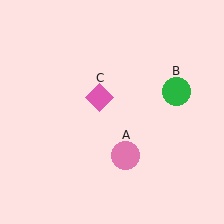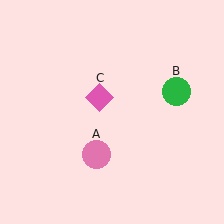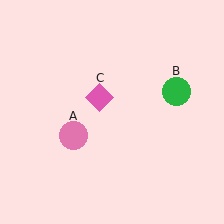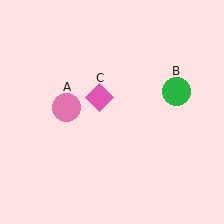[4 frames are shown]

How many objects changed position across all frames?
1 object changed position: pink circle (object A).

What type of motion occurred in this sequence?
The pink circle (object A) rotated clockwise around the center of the scene.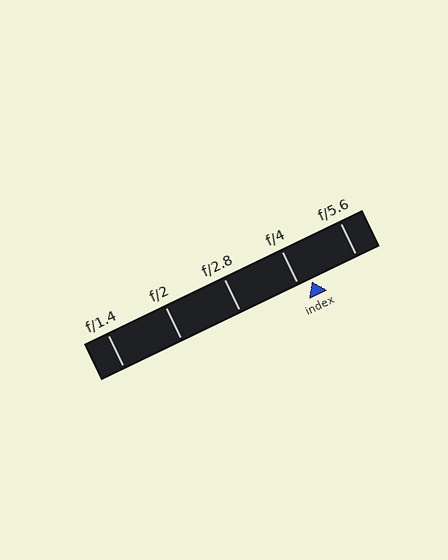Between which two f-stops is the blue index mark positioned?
The index mark is between f/4 and f/5.6.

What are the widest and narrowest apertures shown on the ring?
The widest aperture shown is f/1.4 and the narrowest is f/5.6.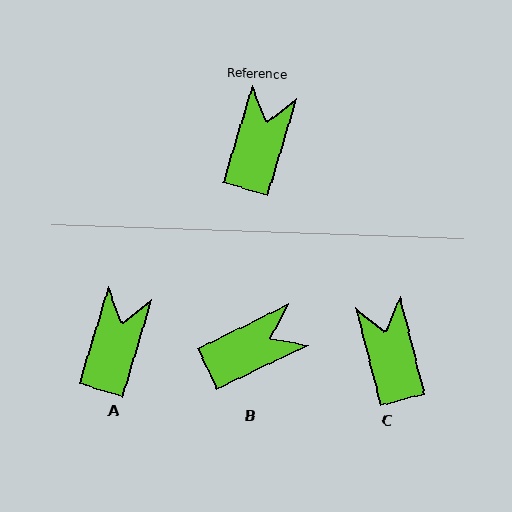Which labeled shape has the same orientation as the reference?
A.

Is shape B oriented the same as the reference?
No, it is off by about 47 degrees.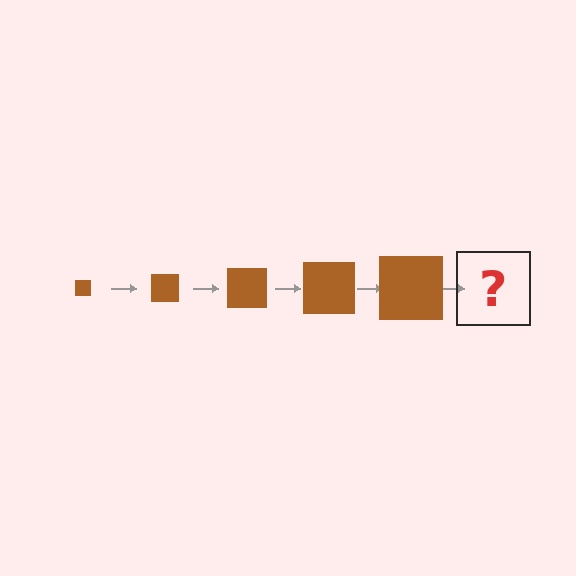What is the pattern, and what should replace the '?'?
The pattern is that the square gets progressively larger each step. The '?' should be a brown square, larger than the previous one.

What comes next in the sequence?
The next element should be a brown square, larger than the previous one.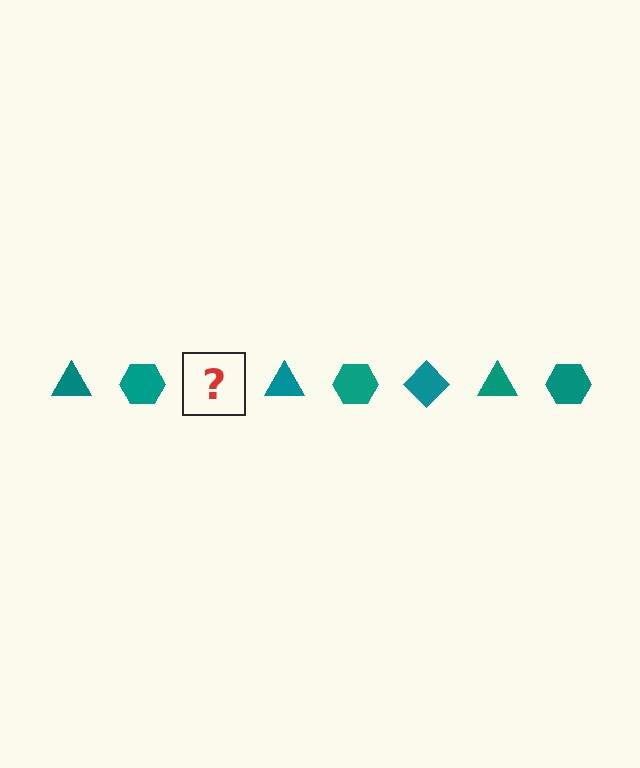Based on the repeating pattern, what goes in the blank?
The blank should be a teal diamond.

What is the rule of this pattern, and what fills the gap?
The rule is that the pattern cycles through triangle, hexagon, diamond shapes in teal. The gap should be filled with a teal diamond.